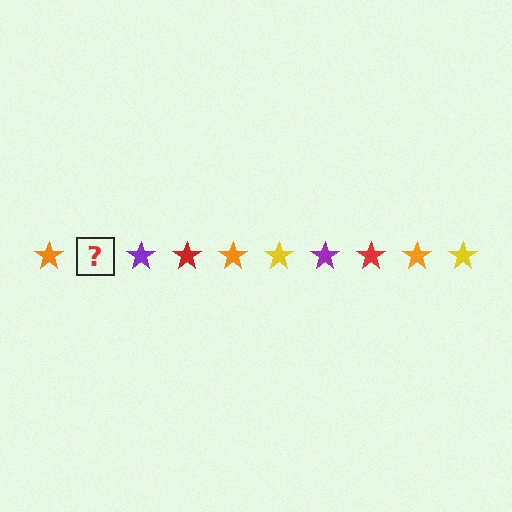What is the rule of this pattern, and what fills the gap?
The rule is that the pattern cycles through orange, yellow, purple, red stars. The gap should be filled with a yellow star.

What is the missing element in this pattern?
The missing element is a yellow star.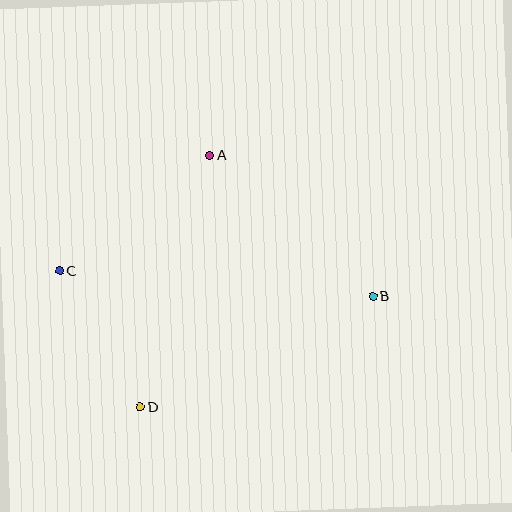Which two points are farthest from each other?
Points B and C are farthest from each other.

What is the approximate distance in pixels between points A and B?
The distance between A and B is approximately 215 pixels.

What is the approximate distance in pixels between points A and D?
The distance between A and D is approximately 261 pixels.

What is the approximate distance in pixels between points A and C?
The distance between A and C is approximately 190 pixels.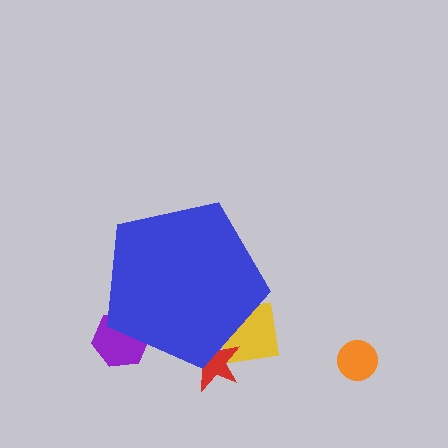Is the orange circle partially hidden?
No, the orange circle is fully visible.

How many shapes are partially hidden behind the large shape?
3 shapes are partially hidden.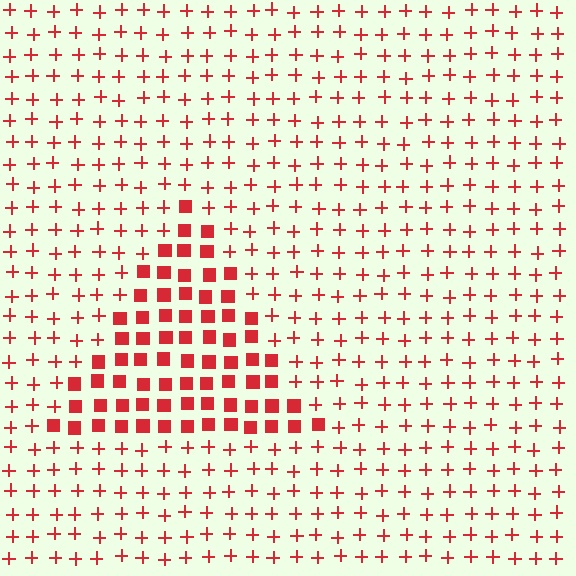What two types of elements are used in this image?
The image uses squares inside the triangle region and plus signs outside it.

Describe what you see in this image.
The image is filled with small red elements arranged in a uniform grid. A triangle-shaped region contains squares, while the surrounding area contains plus signs. The boundary is defined purely by the change in element shape.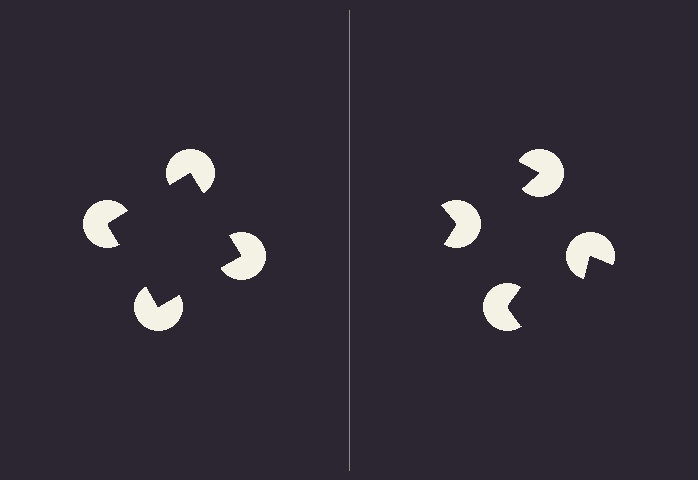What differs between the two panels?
The pac-man discs are positioned identically on both sides; only the wedge orientations differ. On the left they align to a square; on the right they are misaligned.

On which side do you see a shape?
An illusory square appears on the left side. On the right side the wedge cuts are rotated, so no coherent shape forms.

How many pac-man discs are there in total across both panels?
8 — 4 on each side.